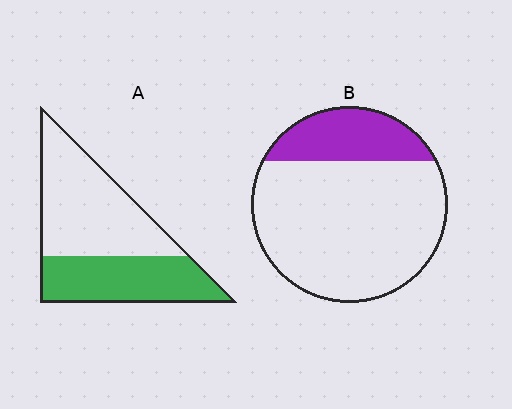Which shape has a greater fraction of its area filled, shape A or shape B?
Shape A.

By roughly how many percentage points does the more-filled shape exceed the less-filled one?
By roughly 20 percentage points (A over B).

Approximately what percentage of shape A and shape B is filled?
A is approximately 40% and B is approximately 25%.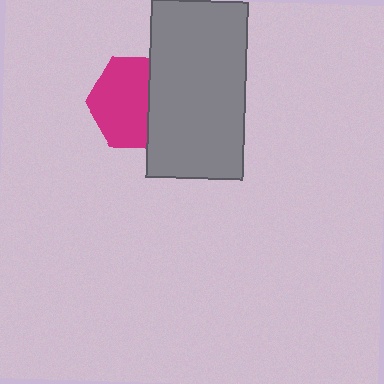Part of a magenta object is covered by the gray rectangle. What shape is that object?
It is a hexagon.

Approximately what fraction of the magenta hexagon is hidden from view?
Roughly 35% of the magenta hexagon is hidden behind the gray rectangle.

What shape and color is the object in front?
The object in front is a gray rectangle.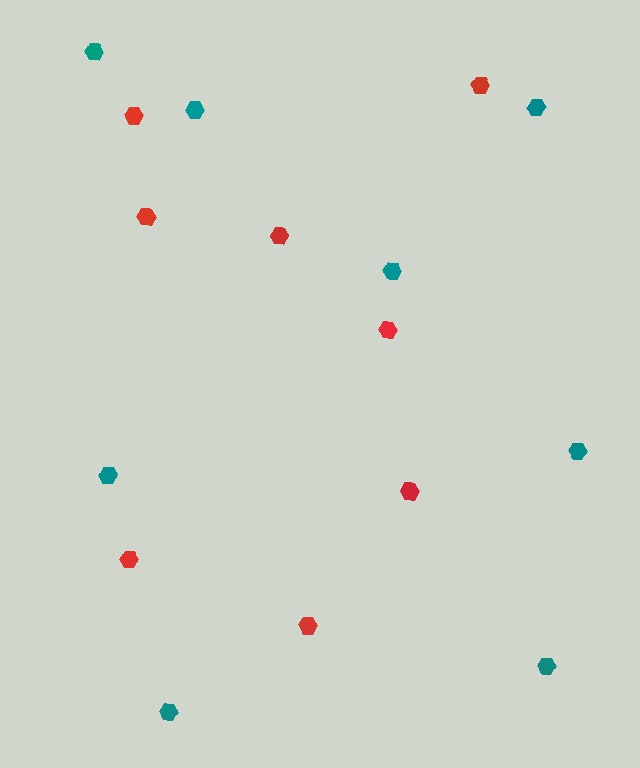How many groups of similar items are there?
There are 2 groups: one group of teal hexagons (8) and one group of red hexagons (8).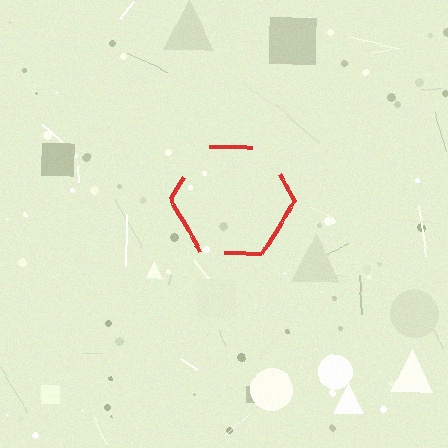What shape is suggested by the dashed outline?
The dashed outline suggests a hexagon.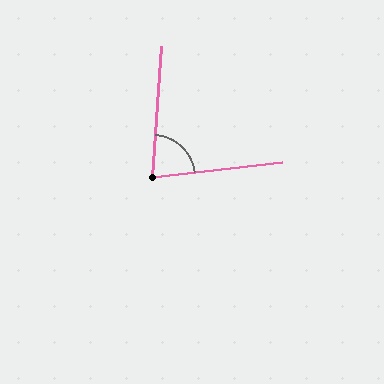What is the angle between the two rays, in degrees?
Approximately 80 degrees.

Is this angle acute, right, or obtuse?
It is acute.